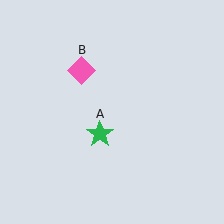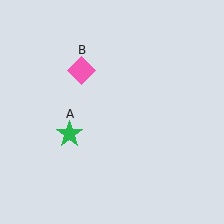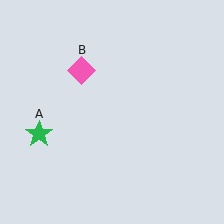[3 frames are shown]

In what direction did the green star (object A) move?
The green star (object A) moved left.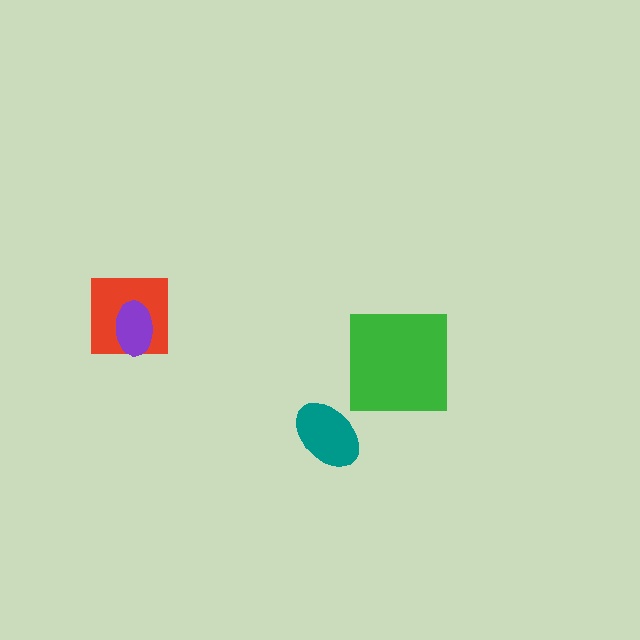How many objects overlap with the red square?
1 object overlaps with the red square.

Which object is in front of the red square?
The purple ellipse is in front of the red square.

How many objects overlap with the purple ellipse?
1 object overlaps with the purple ellipse.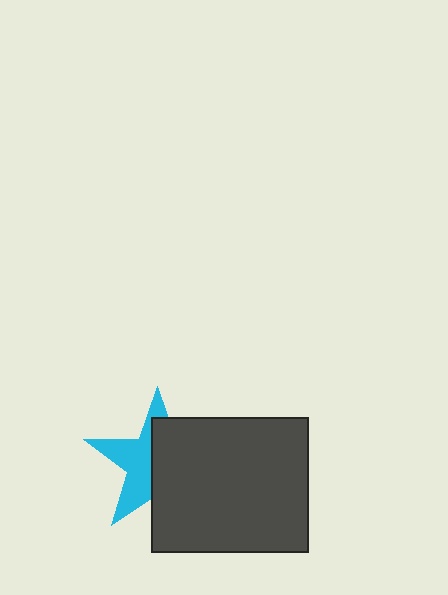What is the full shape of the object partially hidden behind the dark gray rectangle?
The partially hidden object is a cyan star.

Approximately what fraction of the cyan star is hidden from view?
Roughly 54% of the cyan star is hidden behind the dark gray rectangle.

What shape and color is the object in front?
The object in front is a dark gray rectangle.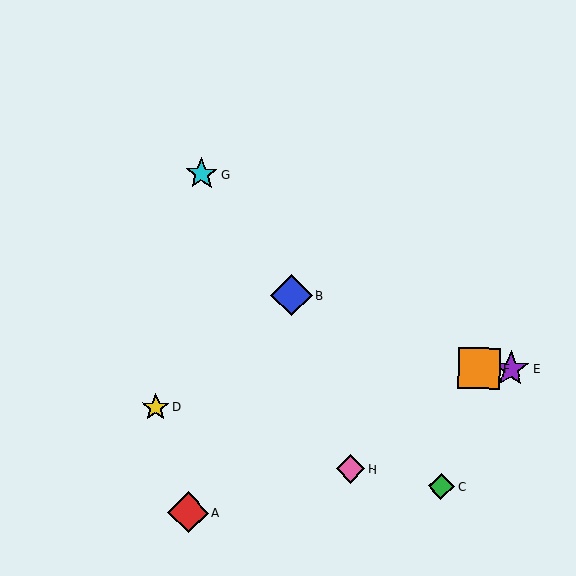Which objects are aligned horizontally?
Objects E, F are aligned horizontally.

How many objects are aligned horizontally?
2 objects (E, F) are aligned horizontally.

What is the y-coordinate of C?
Object C is at y≈486.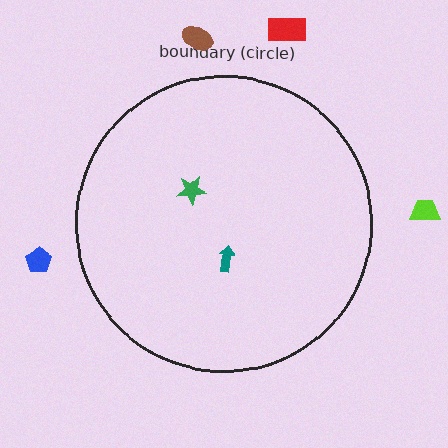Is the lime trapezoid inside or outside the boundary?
Outside.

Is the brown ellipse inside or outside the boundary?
Outside.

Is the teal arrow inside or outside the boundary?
Inside.